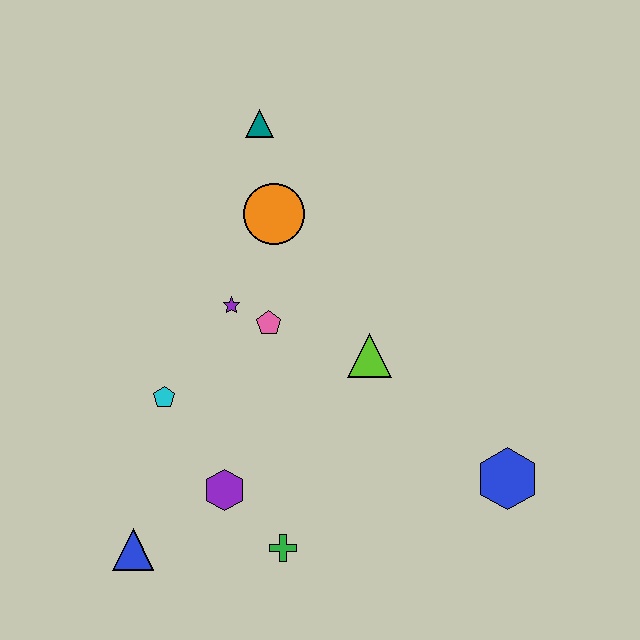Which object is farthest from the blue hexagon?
The teal triangle is farthest from the blue hexagon.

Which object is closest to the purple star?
The pink pentagon is closest to the purple star.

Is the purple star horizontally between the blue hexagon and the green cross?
No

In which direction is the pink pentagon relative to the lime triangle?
The pink pentagon is to the left of the lime triangle.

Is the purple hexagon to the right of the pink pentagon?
No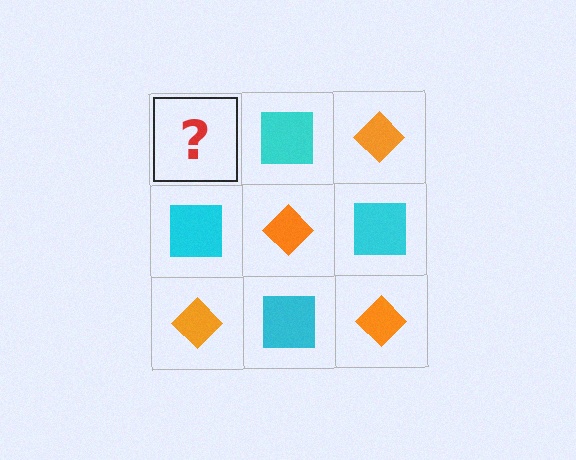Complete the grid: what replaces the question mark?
The question mark should be replaced with an orange diamond.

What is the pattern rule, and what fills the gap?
The rule is that it alternates orange diamond and cyan square in a checkerboard pattern. The gap should be filled with an orange diamond.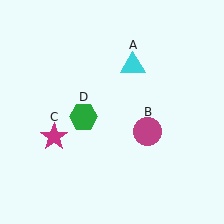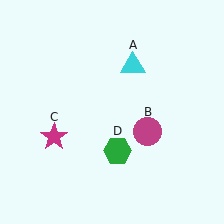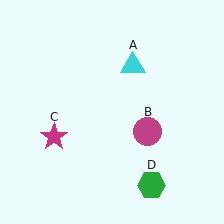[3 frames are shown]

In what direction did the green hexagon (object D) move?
The green hexagon (object D) moved down and to the right.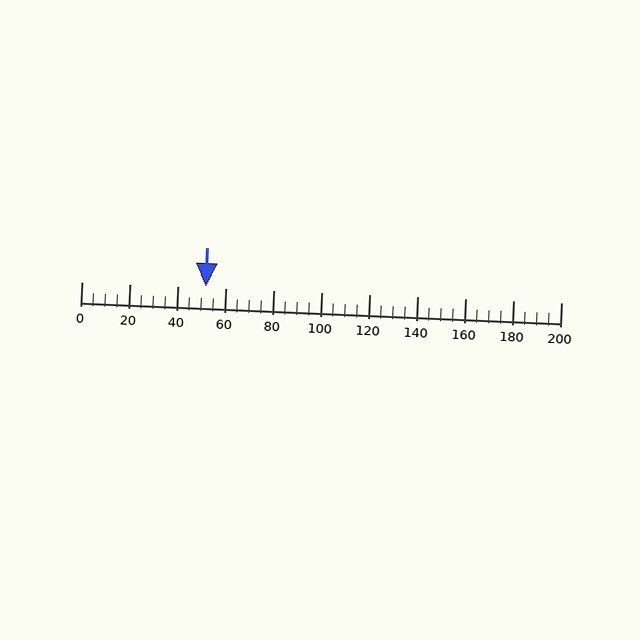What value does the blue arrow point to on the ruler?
The blue arrow points to approximately 52.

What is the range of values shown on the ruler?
The ruler shows values from 0 to 200.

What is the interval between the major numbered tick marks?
The major tick marks are spaced 20 units apart.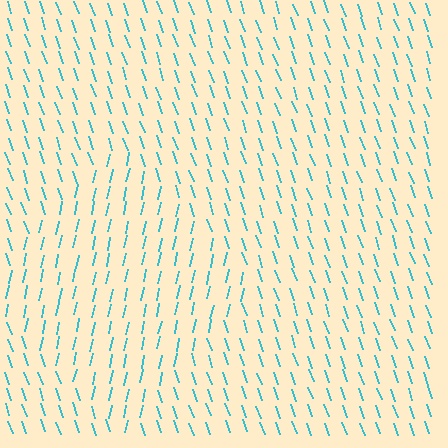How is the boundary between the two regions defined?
The boundary is defined purely by a change in line orientation (approximately 32 degrees difference). All lines are the same color and thickness.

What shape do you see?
I see a diamond.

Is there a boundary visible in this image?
Yes, there is a texture boundary formed by a change in line orientation.